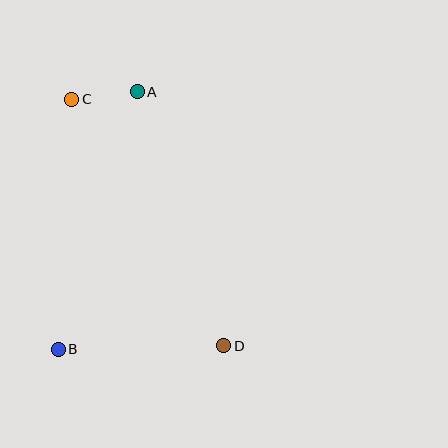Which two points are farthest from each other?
Points C and D are farthest from each other.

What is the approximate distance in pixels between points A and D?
The distance between A and D is approximately 268 pixels.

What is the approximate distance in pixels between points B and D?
The distance between B and D is approximately 165 pixels.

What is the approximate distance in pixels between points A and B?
The distance between A and B is approximately 269 pixels.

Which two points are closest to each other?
Points A and C are closest to each other.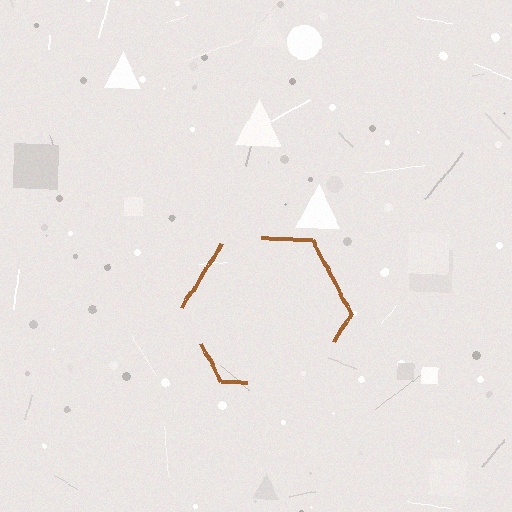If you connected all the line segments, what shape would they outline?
They would outline a hexagon.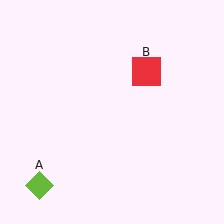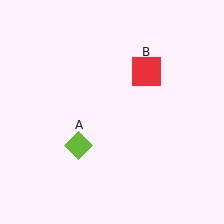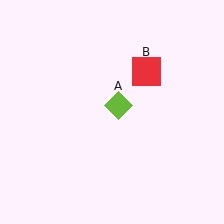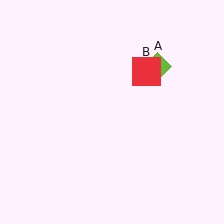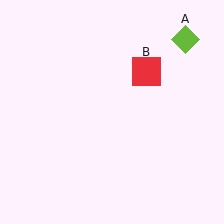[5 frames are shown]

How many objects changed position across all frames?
1 object changed position: lime diamond (object A).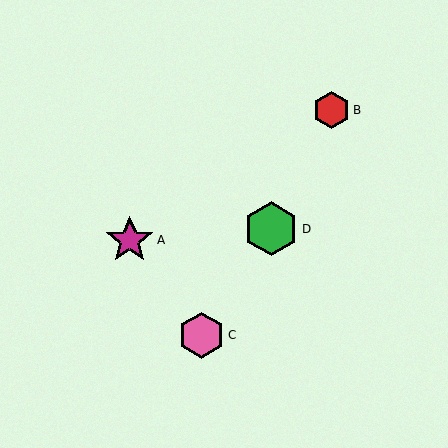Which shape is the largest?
The green hexagon (labeled D) is the largest.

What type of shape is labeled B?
Shape B is a red hexagon.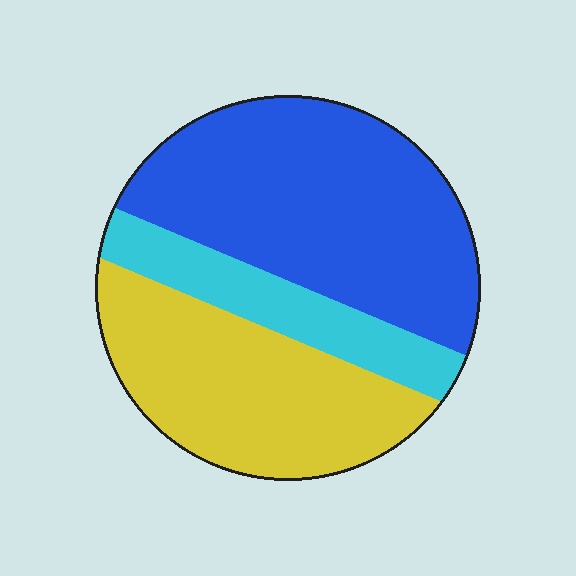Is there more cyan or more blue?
Blue.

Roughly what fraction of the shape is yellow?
Yellow takes up about one third (1/3) of the shape.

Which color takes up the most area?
Blue, at roughly 50%.